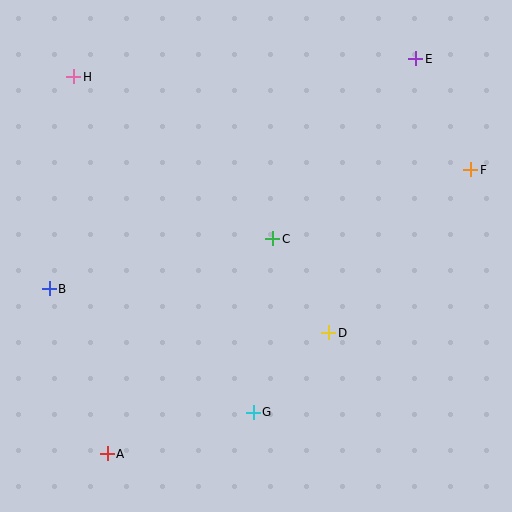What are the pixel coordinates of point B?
Point B is at (49, 289).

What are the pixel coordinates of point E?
Point E is at (416, 59).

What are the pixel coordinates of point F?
Point F is at (471, 170).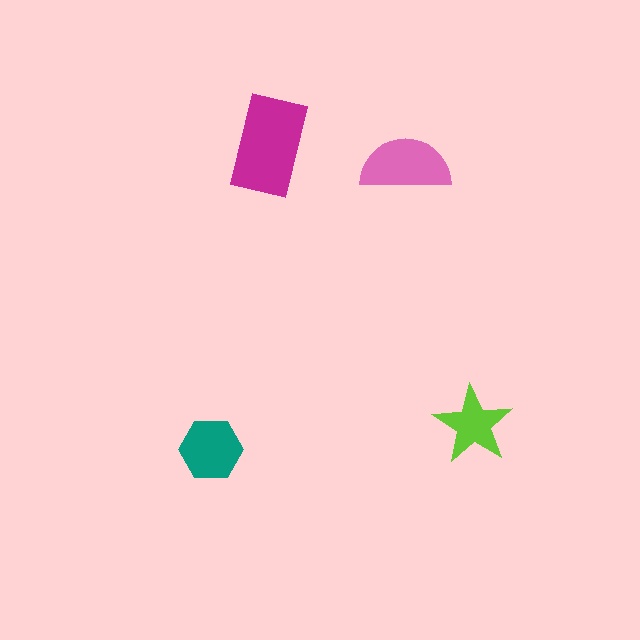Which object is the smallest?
The lime star.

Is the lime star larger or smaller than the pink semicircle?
Smaller.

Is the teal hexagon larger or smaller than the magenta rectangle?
Smaller.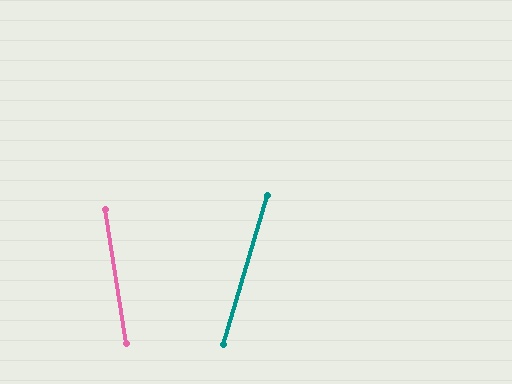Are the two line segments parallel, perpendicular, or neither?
Neither parallel nor perpendicular — they differ by about 25°.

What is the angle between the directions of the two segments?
Approximately 25 degrees.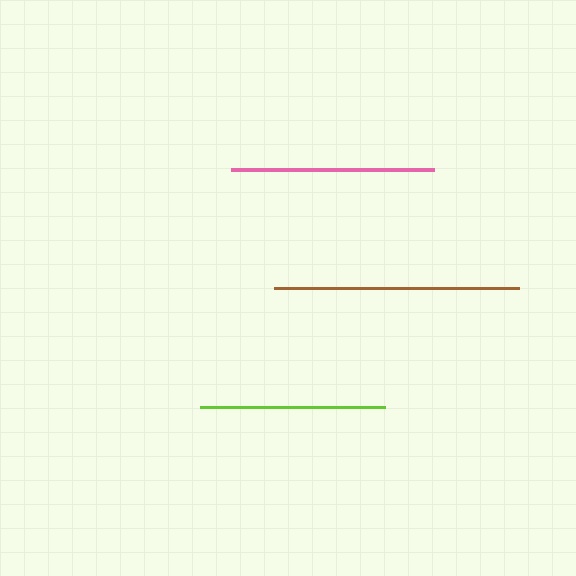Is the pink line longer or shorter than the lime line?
The pink line is longer than the lime line.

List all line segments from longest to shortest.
From longest to shortest: brown, pink, lime.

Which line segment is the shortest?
The lime line is the shortest at approximately 186 pixels.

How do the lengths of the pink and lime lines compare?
The pink and lime lines are approximately the same length.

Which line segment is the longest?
The brown line is the longest at approximately 245 pixels.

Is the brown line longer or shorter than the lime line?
The brown line is longer than the lime line.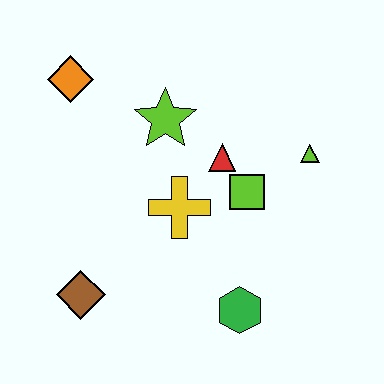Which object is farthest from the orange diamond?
The green hexagon is farthest from the orange diamond.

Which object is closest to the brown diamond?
The yellow cross is closest to the brown diamond.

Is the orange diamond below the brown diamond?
No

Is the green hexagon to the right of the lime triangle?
No